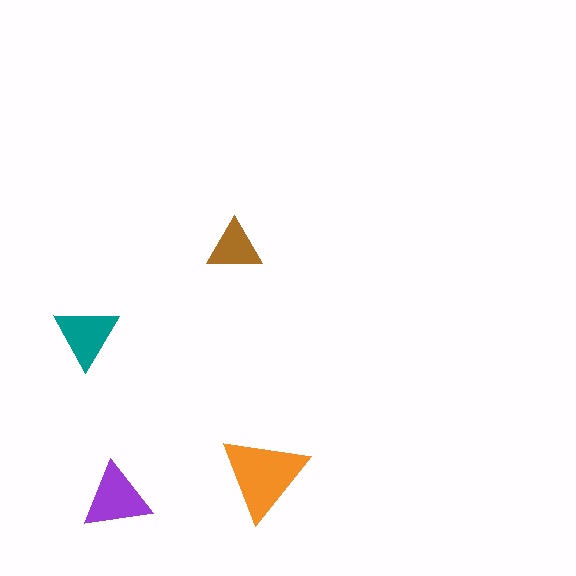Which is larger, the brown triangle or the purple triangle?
The purple one.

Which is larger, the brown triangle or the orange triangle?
The orange one.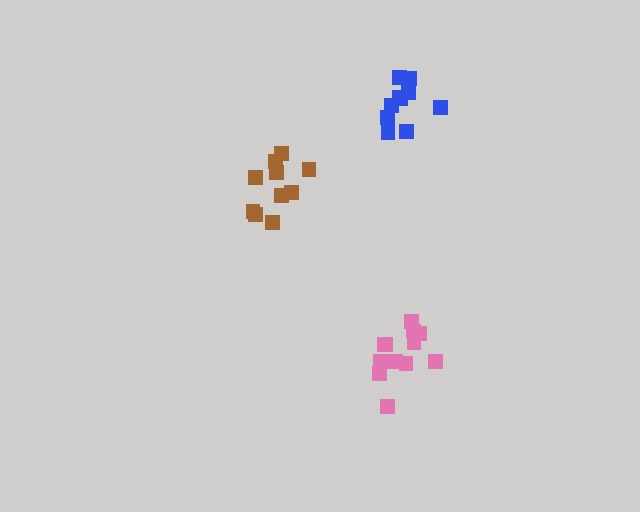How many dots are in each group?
Group 1: 12 dots, Group 2: 10 dots, Group 3: 10 dots (32 total).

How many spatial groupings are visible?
There are 3 spatial groupings.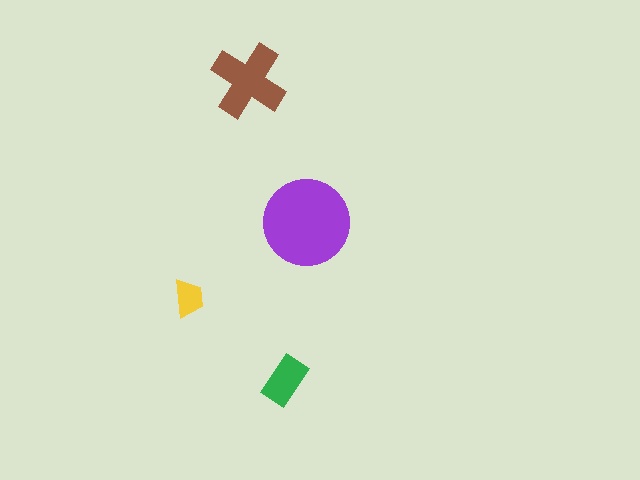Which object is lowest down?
The green rectangle is bottommost.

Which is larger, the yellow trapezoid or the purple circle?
The purple circle.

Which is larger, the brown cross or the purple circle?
The purple circle.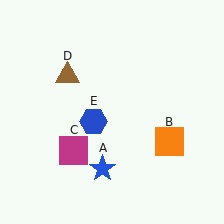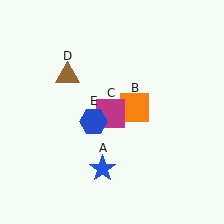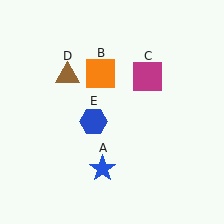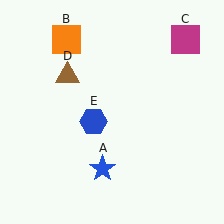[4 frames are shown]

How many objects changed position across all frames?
2 objects changed position: orange square (object B), magenta square (object C).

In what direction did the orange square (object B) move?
The orange square (object B) moved up and to the left.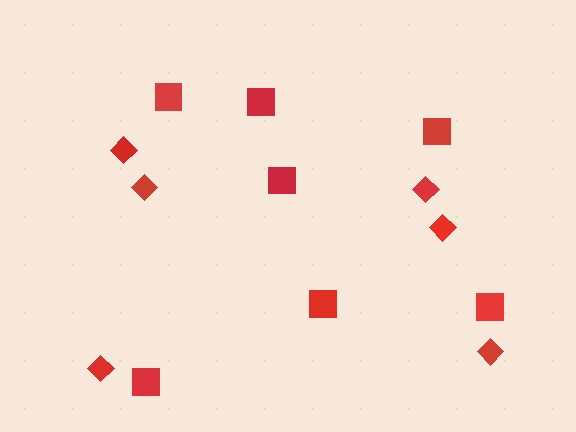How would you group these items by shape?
There are 2 groups: one group of diamonds (6) and one group of squares (7).